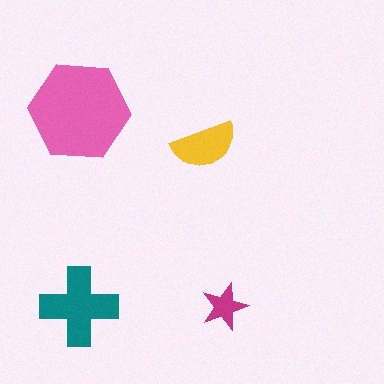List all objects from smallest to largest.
The magenta star, the yellow semicircle, the teal cross, the pink hexagon.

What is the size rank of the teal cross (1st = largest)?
2nd.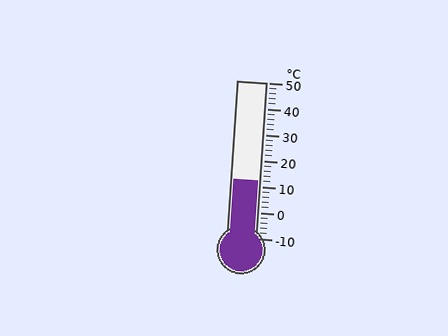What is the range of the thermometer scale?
The thermometer scale ranges from -10°C to 50°C.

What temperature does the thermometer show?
The thermometer shows approximately 12°C.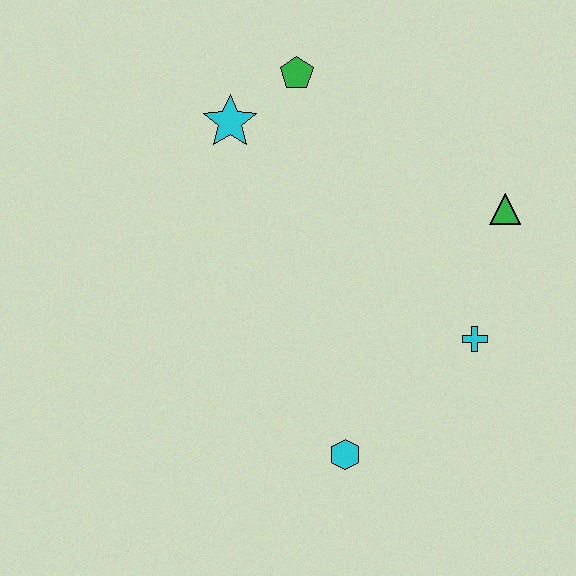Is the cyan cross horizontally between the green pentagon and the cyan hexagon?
No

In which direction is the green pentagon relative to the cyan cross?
The green pentagon is above the cyan cross.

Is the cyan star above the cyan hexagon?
Yes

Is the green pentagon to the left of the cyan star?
No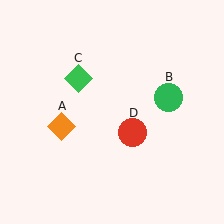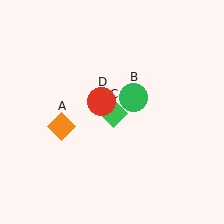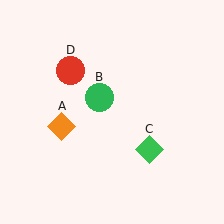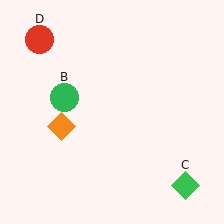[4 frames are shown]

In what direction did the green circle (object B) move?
The green circle (object B) moved left.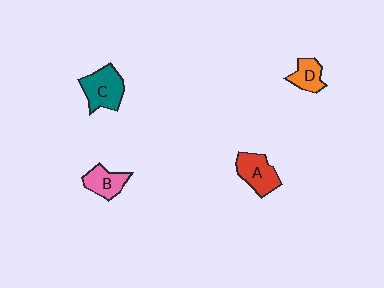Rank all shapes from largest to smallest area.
From largest to smallest: C (teal), A (red), B (pink), D (orange).